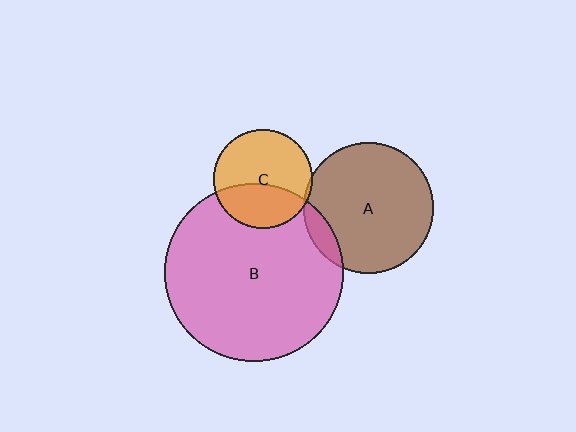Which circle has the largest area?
Circle B (pink).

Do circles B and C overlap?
Yes.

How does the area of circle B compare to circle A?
Approximately 1.9 times.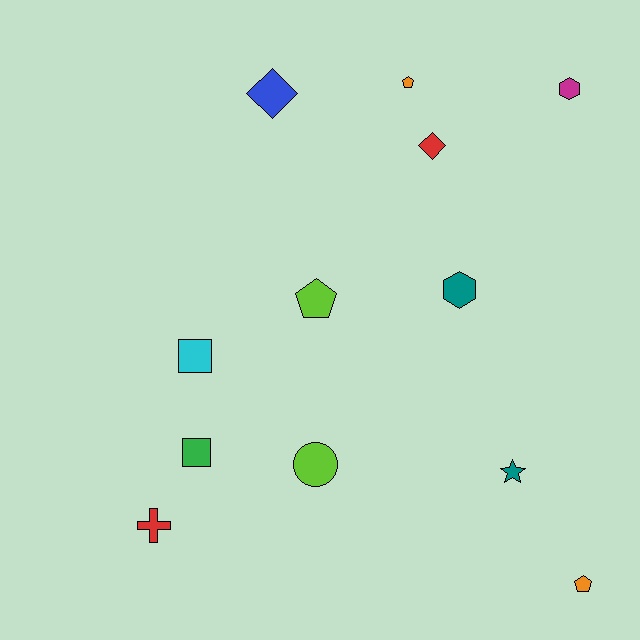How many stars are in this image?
There is 1 star.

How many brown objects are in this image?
There are no brown objects.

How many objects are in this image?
There are 12 objects.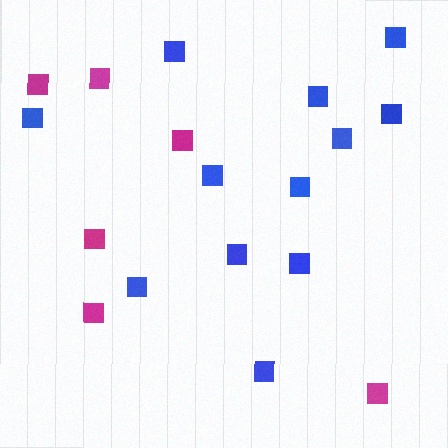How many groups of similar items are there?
There are 2 groups: one group of magenta squares (6) and one group of blue squares (12).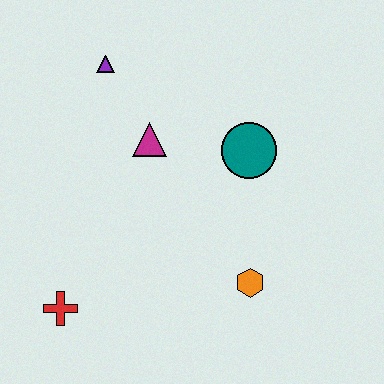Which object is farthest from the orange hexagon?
The purple triangle is farthest from the orange hexagon.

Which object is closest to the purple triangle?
The magenta triangle is closest to the purple triangle.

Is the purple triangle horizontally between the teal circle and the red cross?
Yes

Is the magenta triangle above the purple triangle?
No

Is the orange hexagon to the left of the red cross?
No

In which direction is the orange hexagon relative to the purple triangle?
The orange hexagon is below the purple triangle.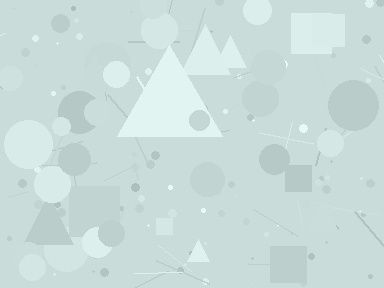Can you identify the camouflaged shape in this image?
The camouflaged shape is a triangle.